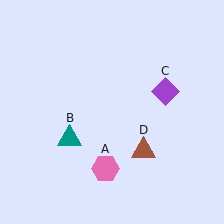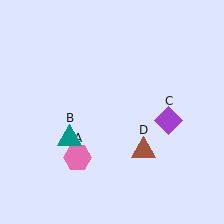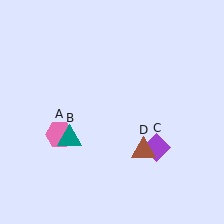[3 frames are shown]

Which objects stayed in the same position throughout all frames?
Teal triangle (object B) and brown triangle (object D) remained stationary.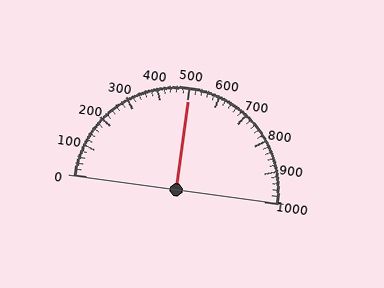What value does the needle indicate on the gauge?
The needle indicates approximately 500.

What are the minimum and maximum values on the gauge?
The gauge ranges from 0 to 1000.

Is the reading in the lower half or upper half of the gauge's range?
The reading is in the upper half of the range (0 to 1000).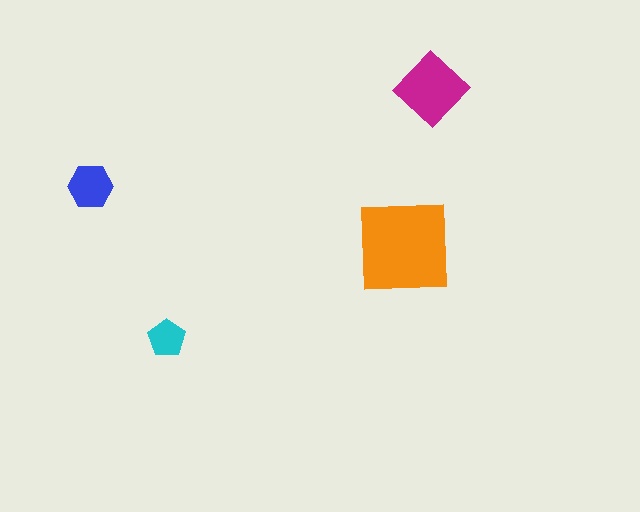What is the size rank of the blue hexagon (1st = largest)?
3rd.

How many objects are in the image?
There are 4 objects in the image.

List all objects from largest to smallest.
The orange square, the magenta diamond, the blue hexagon, the cyan pentagon.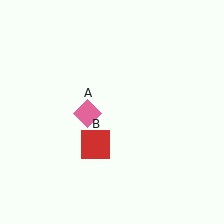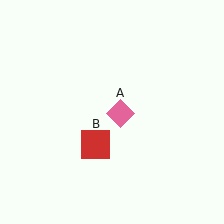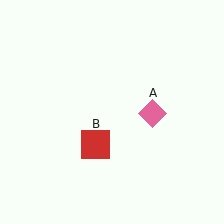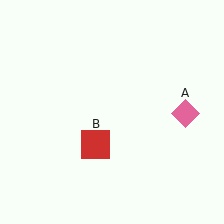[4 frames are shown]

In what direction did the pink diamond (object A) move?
The pink diamond (object A) moved right.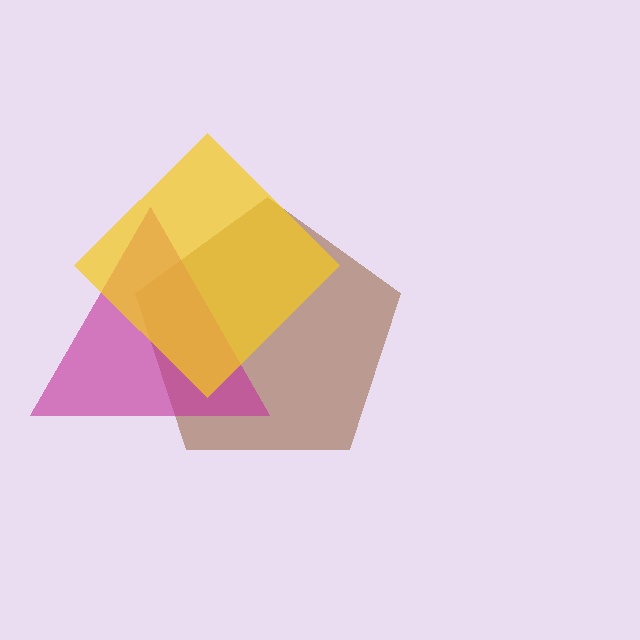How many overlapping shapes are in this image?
There are 3 overlapping shapes in the image.